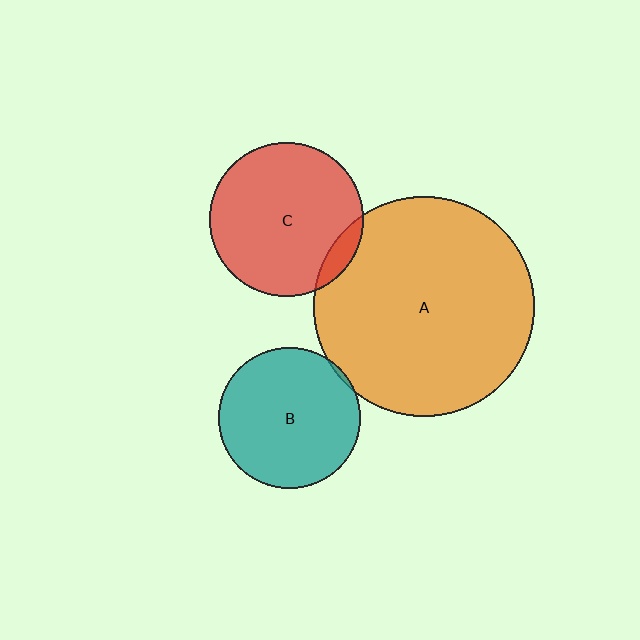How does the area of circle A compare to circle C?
Approximately 2.0 times.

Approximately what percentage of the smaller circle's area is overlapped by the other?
Approximately 5%.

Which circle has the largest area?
Circle A (orange).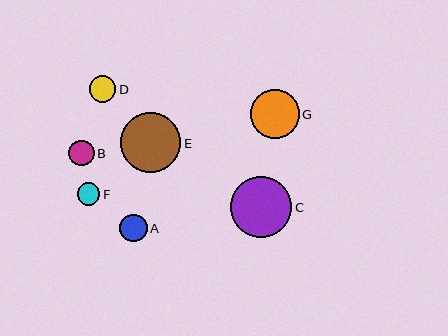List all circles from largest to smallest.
From largest to smallest: C, E, G, A, D, B, F.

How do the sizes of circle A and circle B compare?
Circle A and circle B are approximately the same size.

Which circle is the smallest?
Circle F is the smallest with a size of approximately 23 pixels.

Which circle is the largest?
Circle C is the largest with a size of approximately 61 pixels.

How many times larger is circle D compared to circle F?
Circle D is approximately 1.1 times the size of circle F.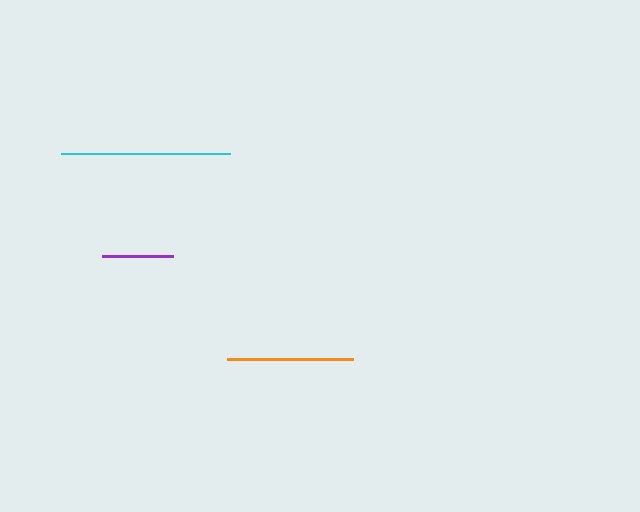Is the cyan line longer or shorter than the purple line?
The cyan line is longer than the purple line.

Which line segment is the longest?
The cyan line is the longest at approximately 169 pixels.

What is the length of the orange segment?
The orange segment is approximately 126 pixels long.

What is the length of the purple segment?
The purple segment is approximately 71 pixels long.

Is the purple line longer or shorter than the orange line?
The orange line is longer than the purple line.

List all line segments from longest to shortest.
From longest to shortest: cyan, orange, purple.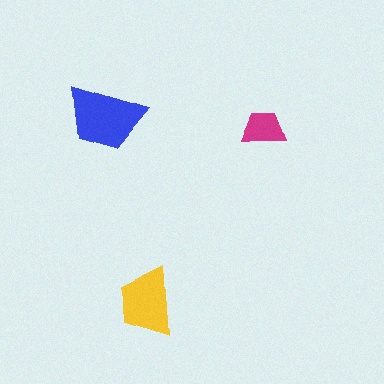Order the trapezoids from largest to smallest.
the blue one, the yellow one, the magenta one.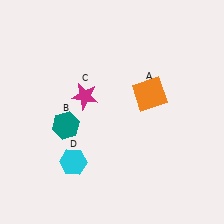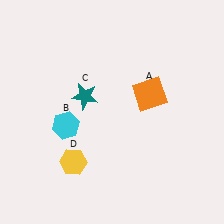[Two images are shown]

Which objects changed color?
B changed from teal to cyan. C changed from magenta to teal. D changed from cyan to yellow.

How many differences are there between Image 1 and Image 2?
There are 3 differences between the two images.